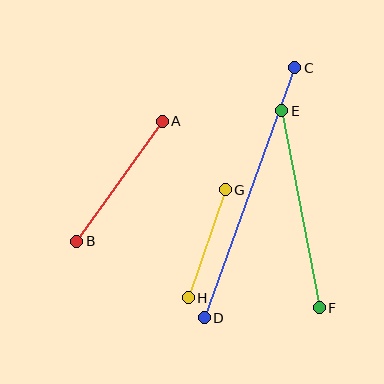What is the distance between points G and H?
The distance is approximately 114 pixels.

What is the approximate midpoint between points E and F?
The midpoint is at approximately (301, 209) pixels.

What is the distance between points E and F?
The distance is approximately 201 pixels.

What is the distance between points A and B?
The distance is approximately 147 pixels.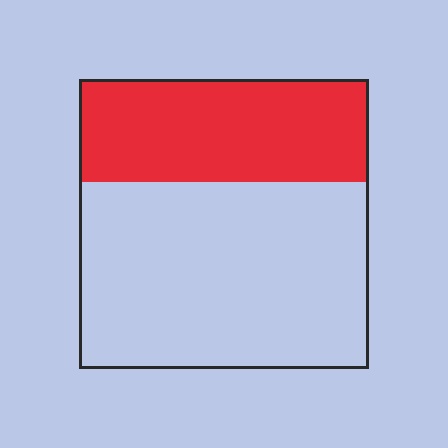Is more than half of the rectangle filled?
No.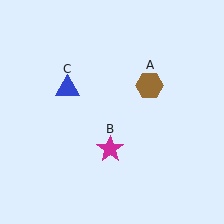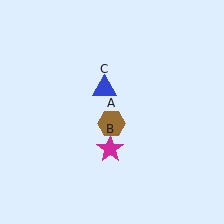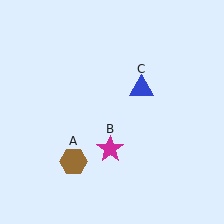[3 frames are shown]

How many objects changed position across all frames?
2 objects changed position: brown hexagon (object A), blue triangle (object C).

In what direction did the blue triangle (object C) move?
The blue triangle (object C) moved right.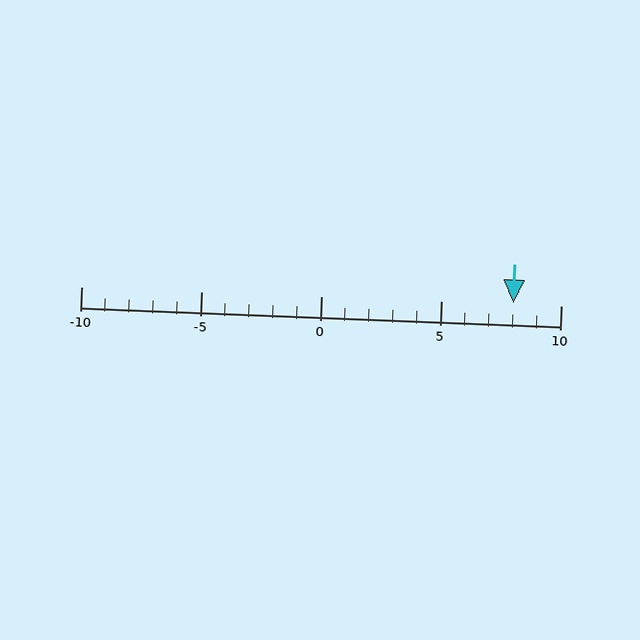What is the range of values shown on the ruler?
The ruler shows values from -10 to 10.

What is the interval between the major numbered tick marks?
The major tick marks are spaced 5 units apart.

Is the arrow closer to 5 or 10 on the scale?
The arrow is closer to 10.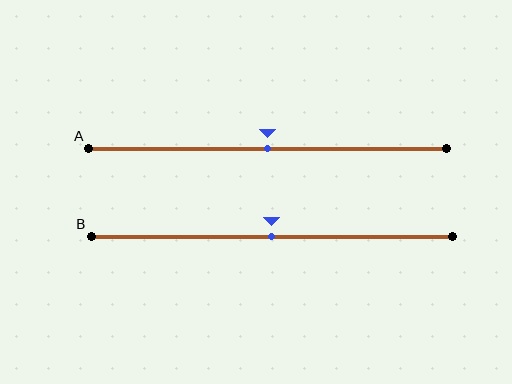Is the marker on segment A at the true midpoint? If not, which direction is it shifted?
Yes, the marker on segment A is at the true midpoint.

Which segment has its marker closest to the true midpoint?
Segment A has its marker closest to the true midpoint.